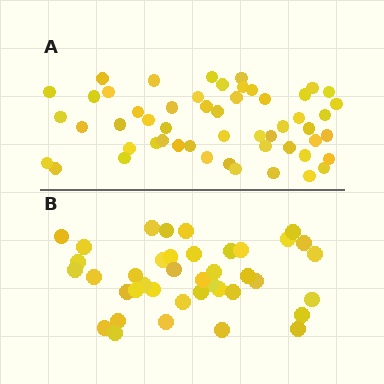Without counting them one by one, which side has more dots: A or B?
Region A (the top region) has more dots.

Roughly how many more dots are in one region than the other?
Region A has approximately 15 more dots than region B.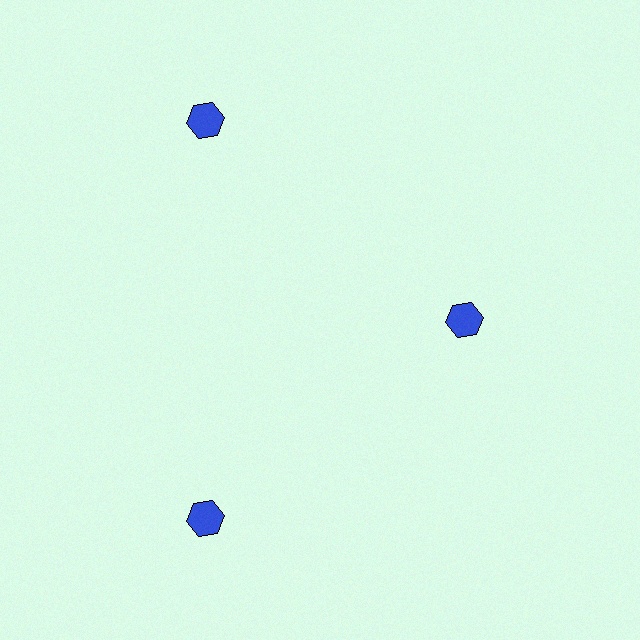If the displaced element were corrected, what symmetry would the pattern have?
It would have 3-fold rotational symmetry — the pattern would map onto itself every 120 degrees.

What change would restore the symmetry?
The symmetry would be restored by moving it outward, back onto the ring so that all 3 hexagons sit at equal angles and equal distance from the center.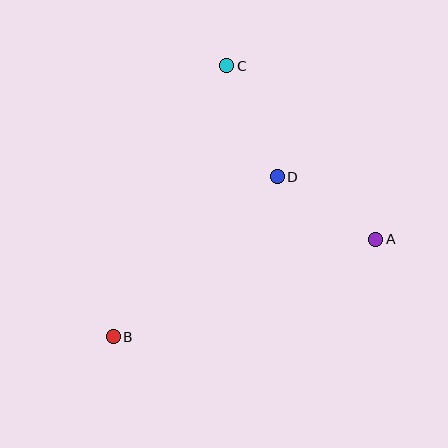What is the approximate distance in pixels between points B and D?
The distance between B and D is approximately 229 pixels.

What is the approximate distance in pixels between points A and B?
The distance between A and B is approximately 280 pixels.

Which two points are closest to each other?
Points A and D are closest to each other.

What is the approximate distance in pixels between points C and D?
The distance between C and D is approximately 122 pixels.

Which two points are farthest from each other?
Points B and C are farthest from each other.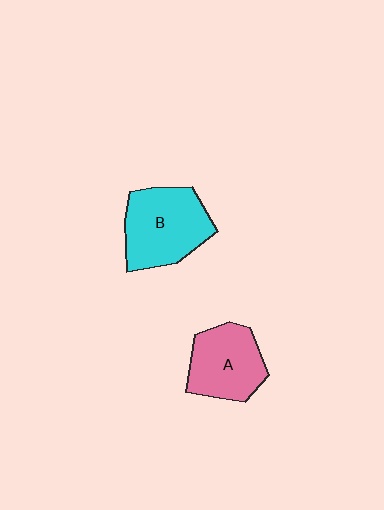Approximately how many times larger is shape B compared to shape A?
Approximately 1.2 times.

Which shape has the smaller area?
Shape A (pink).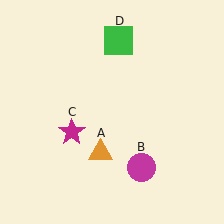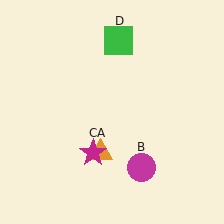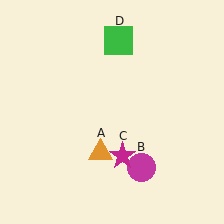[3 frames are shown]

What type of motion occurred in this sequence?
The magenta star (object C) rotated counterclockwise around the center of the scene.